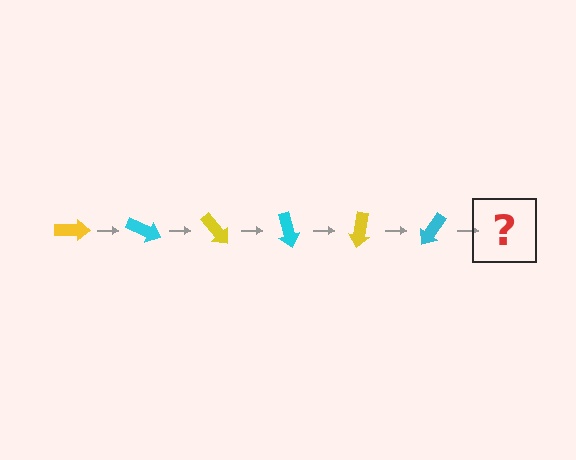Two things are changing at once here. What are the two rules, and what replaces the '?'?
The two rules are that it rotates 25 degrees each step and the color cycles through yellow and cyan. The '?' should be a yellow arrow, rotated 150 degrees from the start.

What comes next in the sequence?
The next element should be a yellow arrow, rotated 150 degrees from the start.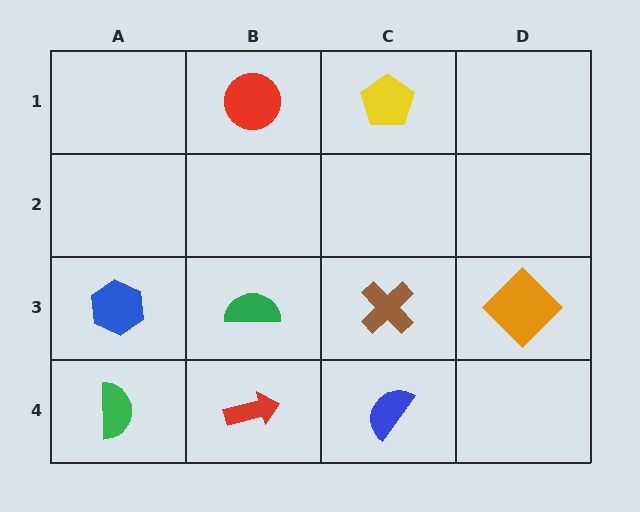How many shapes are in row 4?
3 shapes.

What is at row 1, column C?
A yellow pentagon.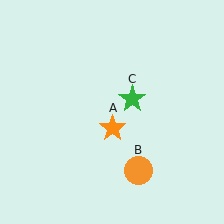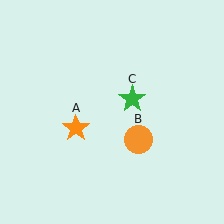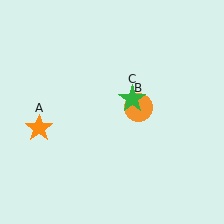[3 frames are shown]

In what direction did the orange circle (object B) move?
The orange circle (object B) moved up.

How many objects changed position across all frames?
2 objects changed position: orange star (object A), orange circle (object B).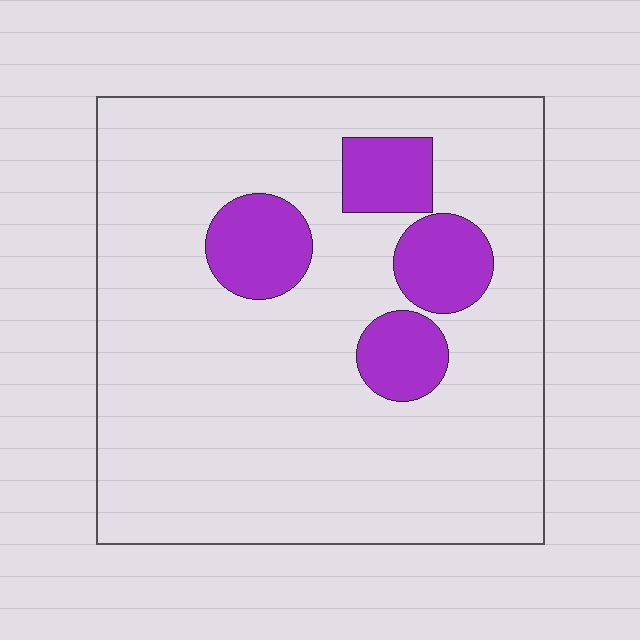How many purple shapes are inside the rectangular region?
4.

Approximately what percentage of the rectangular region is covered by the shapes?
Approximately 15%.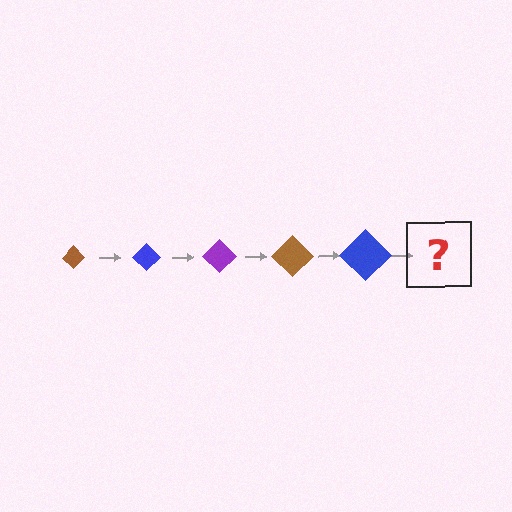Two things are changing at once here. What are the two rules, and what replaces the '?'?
The two rules are that the diamond grows larger each step and the color cycles through brown, blue, and purple. The '?' should be a purple diamond, larger than the previous one.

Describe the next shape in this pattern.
It should be a purple diamond, larger than the previous one.